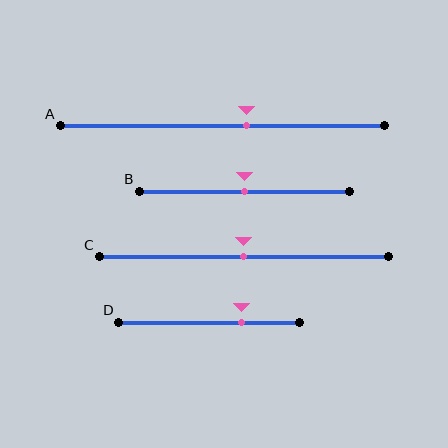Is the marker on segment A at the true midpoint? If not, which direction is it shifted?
No, the marker on segment A is shifted to the right by about 7% of the segment length.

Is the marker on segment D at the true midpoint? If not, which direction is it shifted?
No, the marker on segment D is shifted to the right by about 18% of the segment length.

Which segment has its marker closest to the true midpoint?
Segment B has its marker closest to the true midpoint.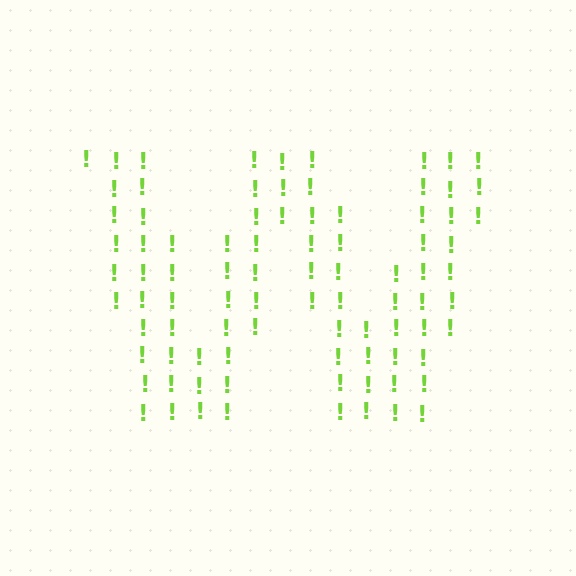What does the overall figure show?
The overall figure shows the letter W.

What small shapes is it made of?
It is made of small exclamation marks.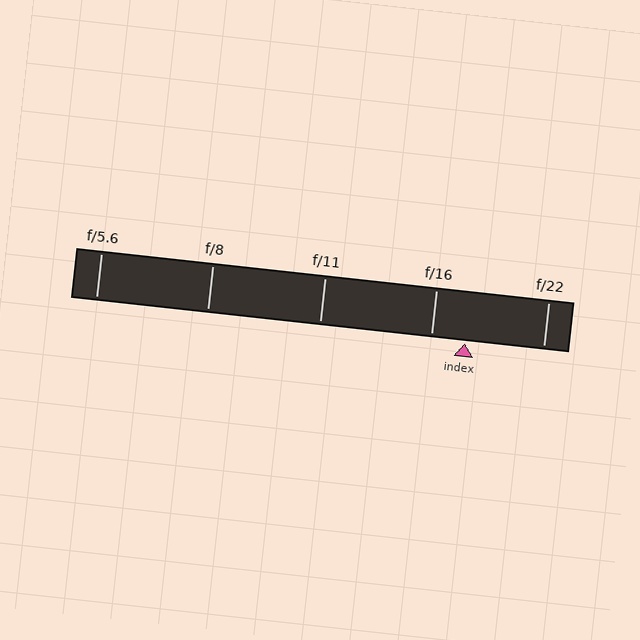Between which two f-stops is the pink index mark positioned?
The index mark is between f/16 and f/22.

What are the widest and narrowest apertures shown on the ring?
The widest aperture shown is f/5.6 and the narrowest is f/22.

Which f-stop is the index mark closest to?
The index mark is closest to f/16.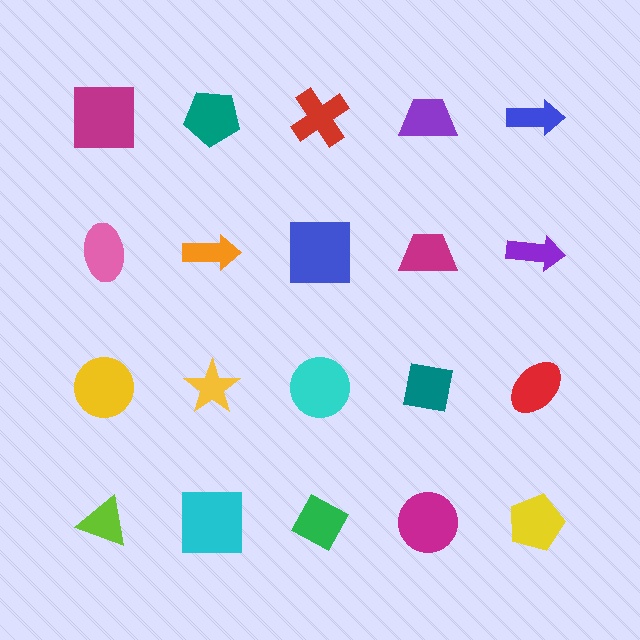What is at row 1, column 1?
A magenta square.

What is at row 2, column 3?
A blue square.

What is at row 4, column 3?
A green diamond.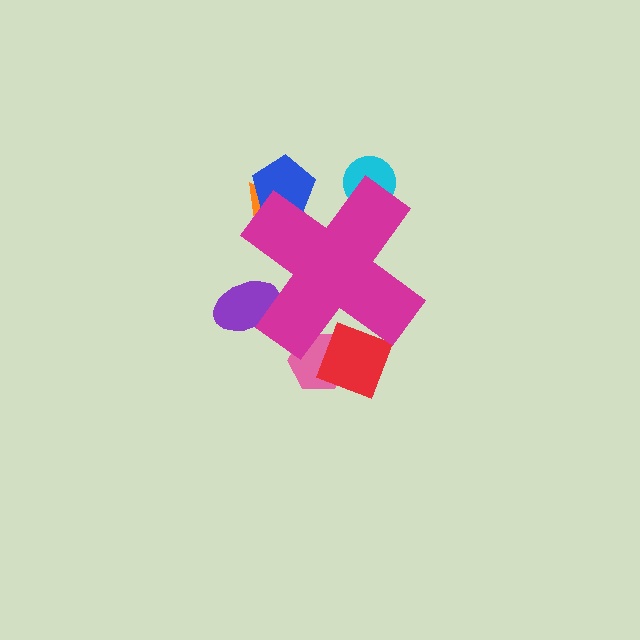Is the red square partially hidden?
Yes, the red square is partially hidden behind the magenta cross.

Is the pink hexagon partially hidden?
Yes, the pink hexagon is partially hidden behind the magenta cross.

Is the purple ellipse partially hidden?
Yes, the purple ellipse is partially hidden behind the magenta cross.